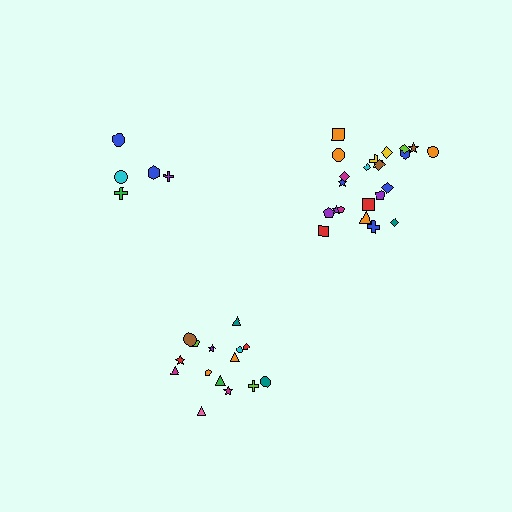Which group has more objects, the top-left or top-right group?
The top-right group.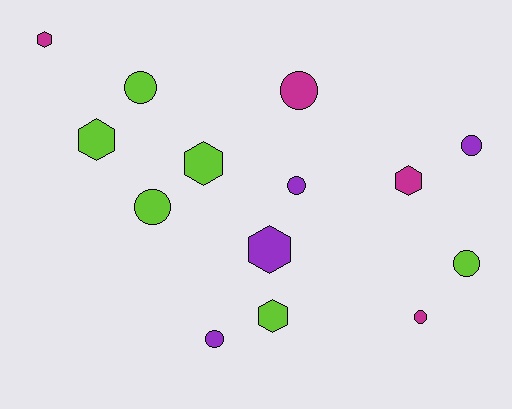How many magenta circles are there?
There are 2 magenta circles.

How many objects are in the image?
There are 14 objects.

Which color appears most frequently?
Lime, with 6 objects.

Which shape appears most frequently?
Circle, with 8 objects.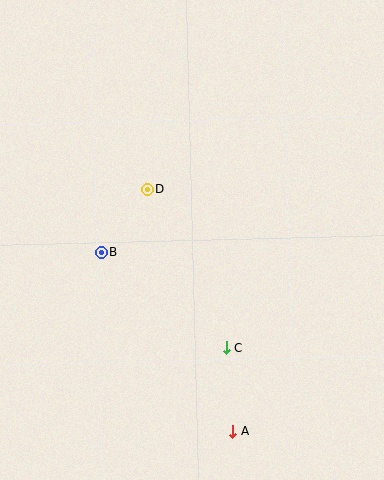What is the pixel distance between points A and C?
The distance between A and C is 84 pixels.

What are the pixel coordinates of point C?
Point C is at (226, 348).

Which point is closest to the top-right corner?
Point D is closest to the top-right corner.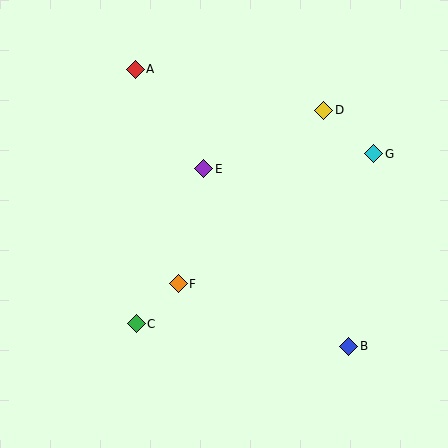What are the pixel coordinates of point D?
Point D is at (324, 110).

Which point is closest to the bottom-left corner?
Point C is closest to the bottom-left corner.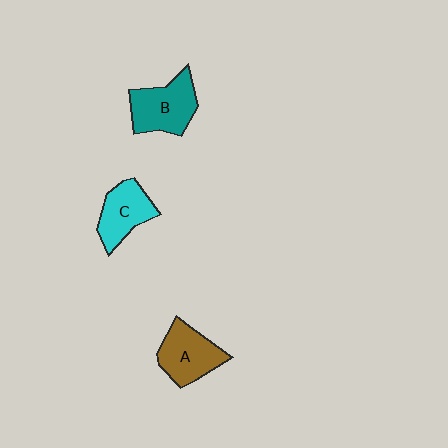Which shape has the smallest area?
Shape C (cyan).